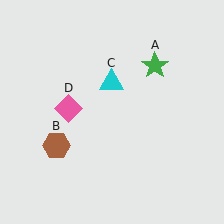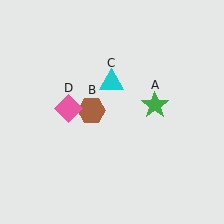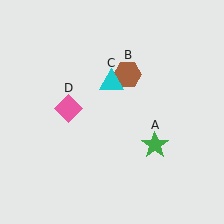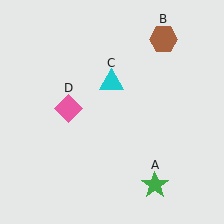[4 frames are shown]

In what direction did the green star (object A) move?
The green star (object A) moved down.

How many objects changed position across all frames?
2 objects changed position: green star (object A), brown hexagon (object B).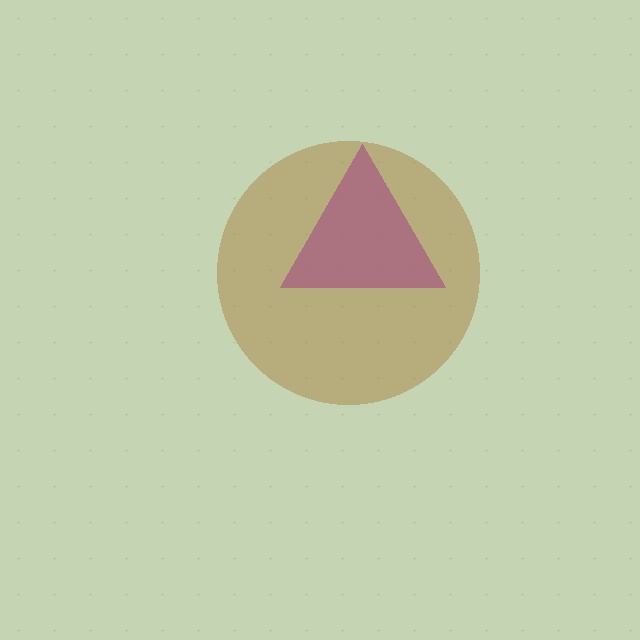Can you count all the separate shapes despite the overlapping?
Yes, there are 2 separate shapes.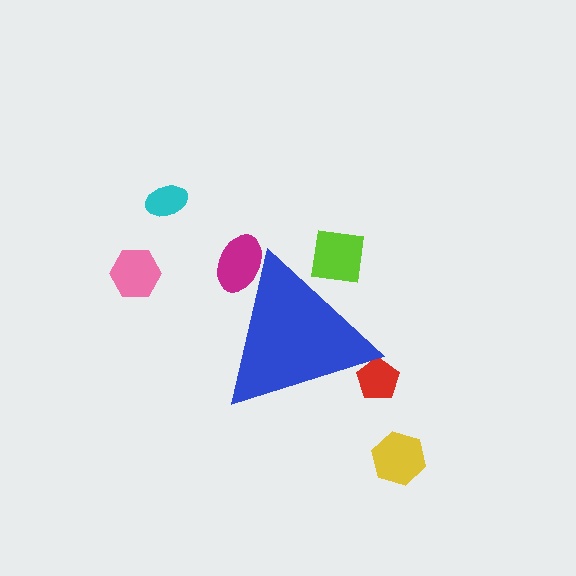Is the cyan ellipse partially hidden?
No, the cyan ellipse is fully visible.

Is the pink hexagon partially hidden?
No, the pink hexagon is fully visible.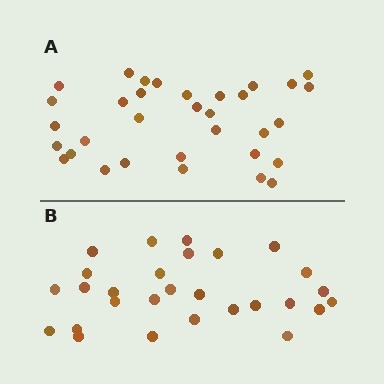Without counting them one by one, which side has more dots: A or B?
Region A (the top region) has more dots.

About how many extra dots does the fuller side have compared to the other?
Region A has about 5 more dots than region B.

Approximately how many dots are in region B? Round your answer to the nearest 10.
About 30 dots. (The exact count is 28, which rounds to 30.)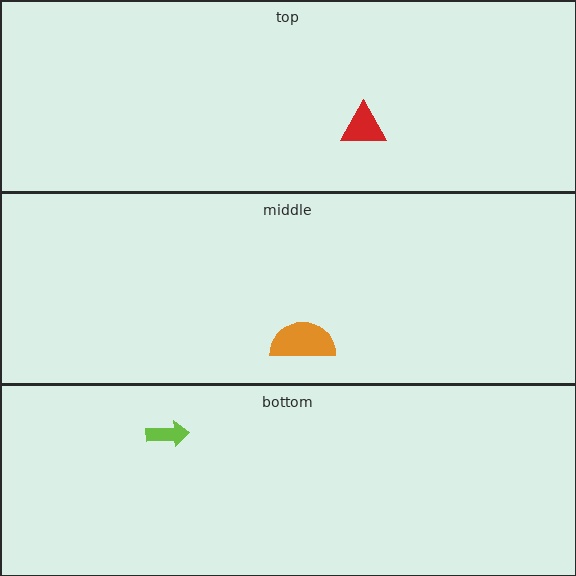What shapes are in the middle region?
The orange semicircle.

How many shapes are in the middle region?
1.